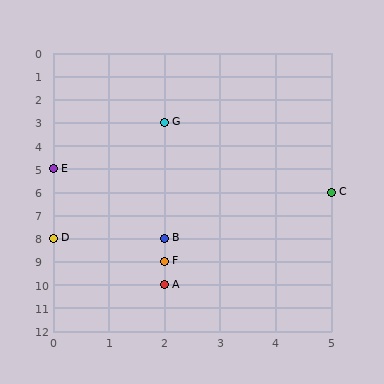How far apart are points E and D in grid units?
Points E and D are 3 rows apart.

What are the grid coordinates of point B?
Point B is at grid coordinates (2, 8).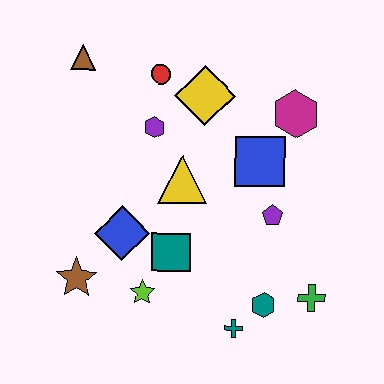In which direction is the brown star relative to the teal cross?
The brown star is to the left of the teal cross.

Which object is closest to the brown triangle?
The red circle is closest to the brown triangle.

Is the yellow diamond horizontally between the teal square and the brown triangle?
No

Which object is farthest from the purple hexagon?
The green cross is farthest from the purple hexagon.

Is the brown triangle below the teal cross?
No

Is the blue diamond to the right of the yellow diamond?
No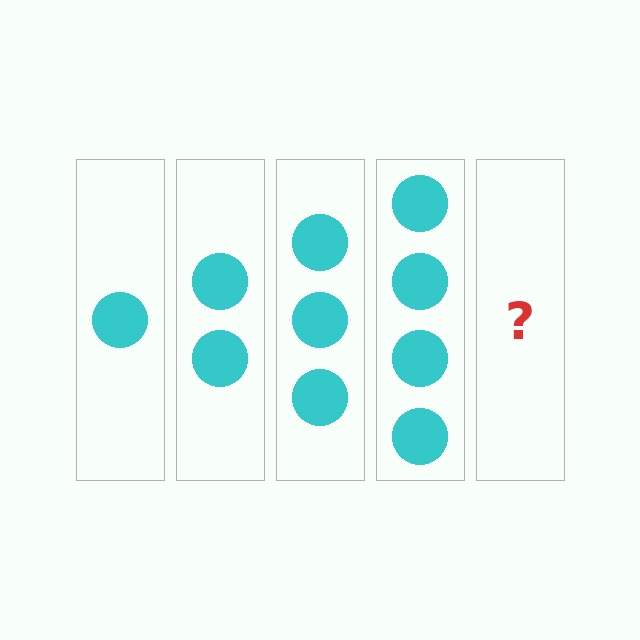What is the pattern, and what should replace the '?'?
The pattern is that each step adds one more circle. The '?' should be 5 circles.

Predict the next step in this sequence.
The next step is 5 circles.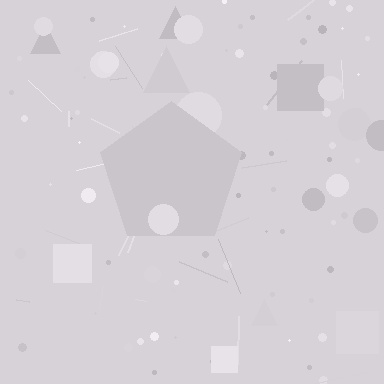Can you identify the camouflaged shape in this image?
The camouflaged shape is a pentagon.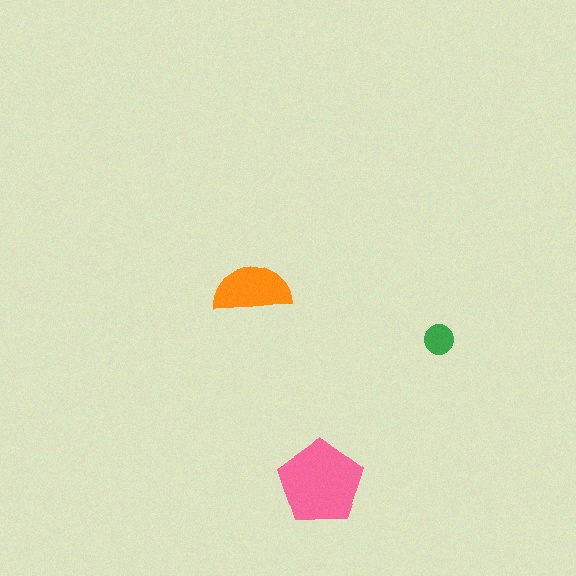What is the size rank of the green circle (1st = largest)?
3rd.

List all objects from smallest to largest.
The green circle, the orange semicircle, the pink pentagon.